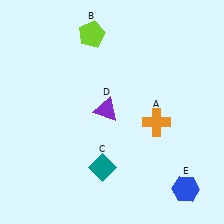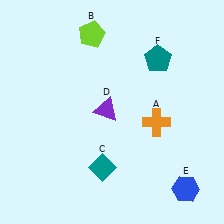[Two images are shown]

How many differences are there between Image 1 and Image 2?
There is 1 difference between the two images.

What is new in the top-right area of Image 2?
A teal pentagon (F) was added in the top-right area of Image 2.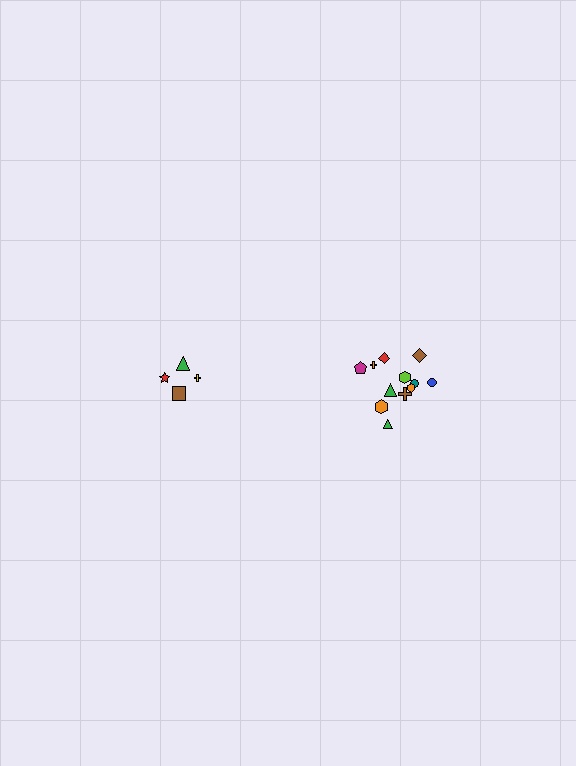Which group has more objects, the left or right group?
The right group.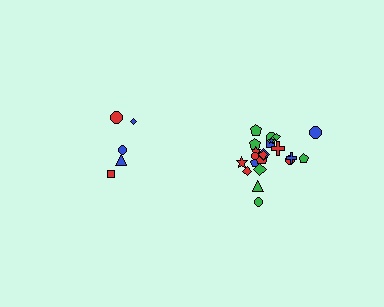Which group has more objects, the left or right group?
The right group.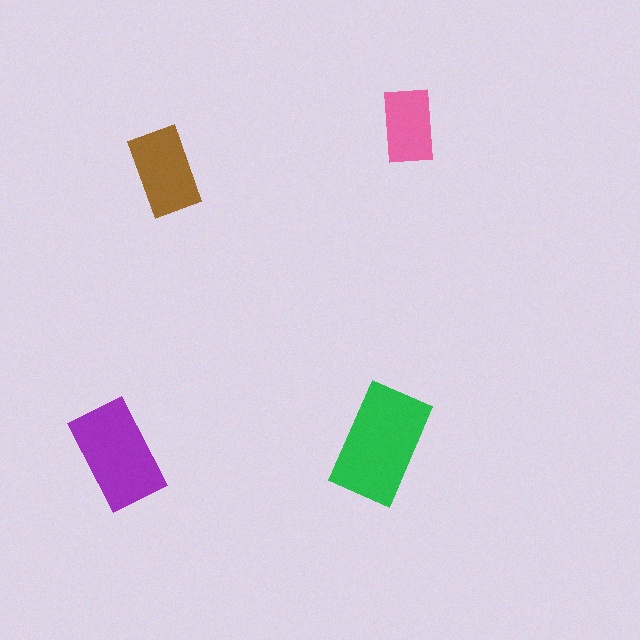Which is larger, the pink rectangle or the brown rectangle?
The brown one.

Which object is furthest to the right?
The pink rectangle is rightmost.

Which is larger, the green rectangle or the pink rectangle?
The green one.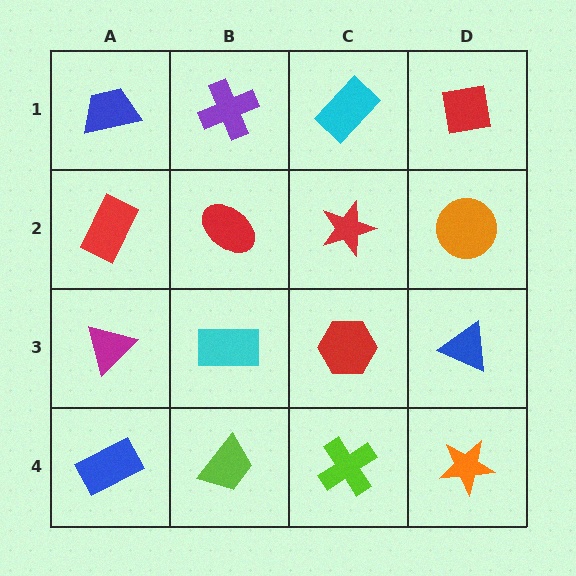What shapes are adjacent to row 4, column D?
A blue triangle (row 3, column D), a lime cross (row 4, column C).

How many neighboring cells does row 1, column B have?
3.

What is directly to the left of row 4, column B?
A blue rectangle.